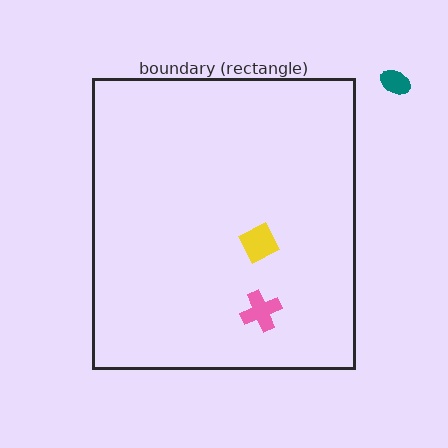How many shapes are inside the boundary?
2 inside, 1 outside.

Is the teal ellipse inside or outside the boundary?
Outside.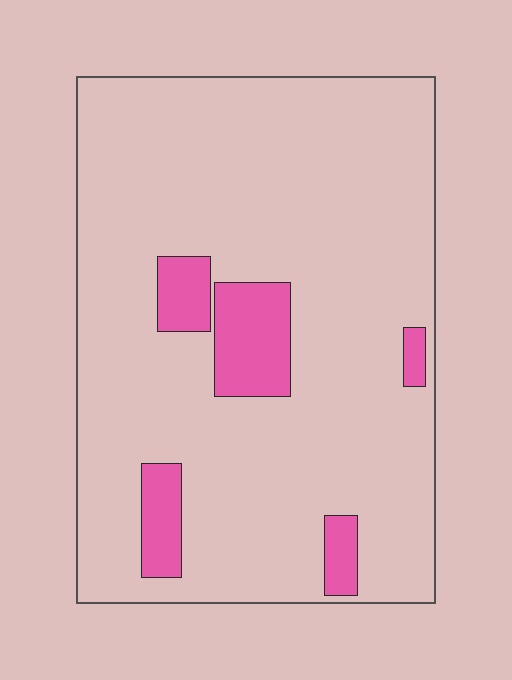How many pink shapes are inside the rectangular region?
5.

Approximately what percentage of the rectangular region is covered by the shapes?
Approximately 10%.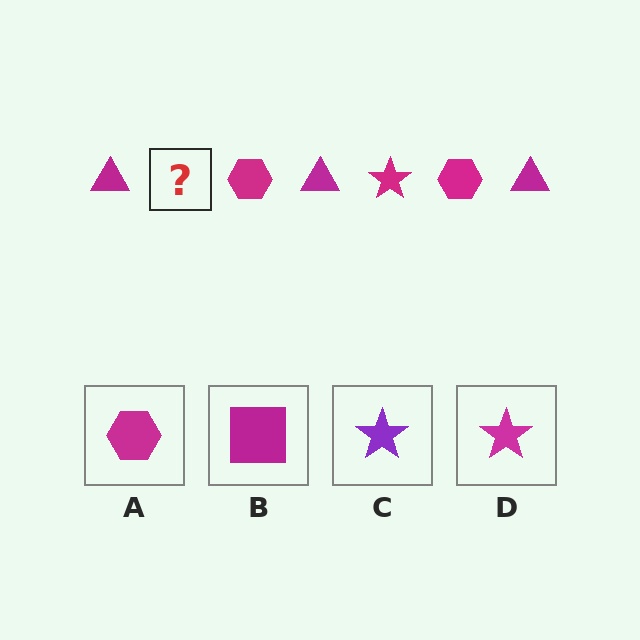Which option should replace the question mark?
Option D.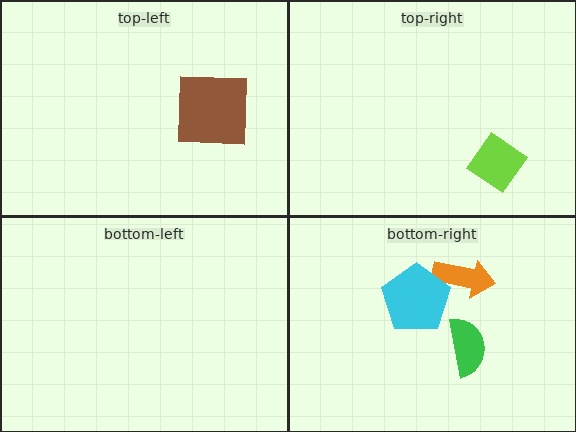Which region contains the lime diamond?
The top-right region.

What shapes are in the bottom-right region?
The orange arrow, the green semicircle, the cyan pentagon.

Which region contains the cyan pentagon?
The bottom-right region.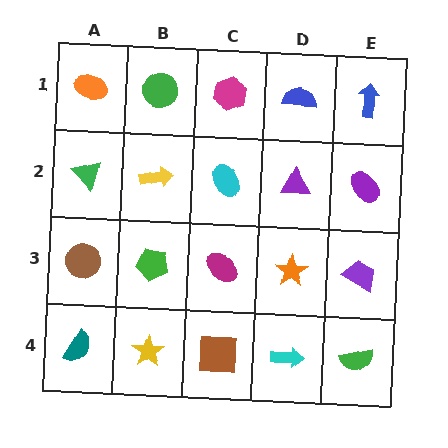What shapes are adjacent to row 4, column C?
A magenta ellipse (row 3, column C), a yellow star (row 4, column B), a cyan arrow (row 4, column D).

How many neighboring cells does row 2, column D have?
4.